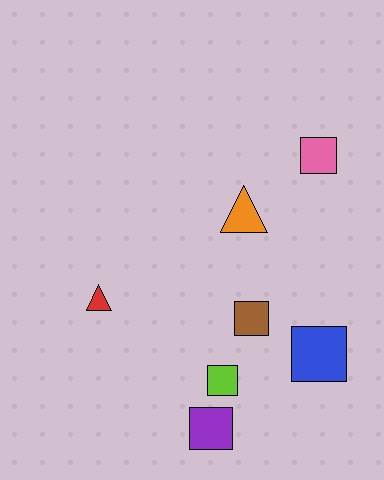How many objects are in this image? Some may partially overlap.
There are 7 objects.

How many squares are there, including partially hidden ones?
There are 5 squares.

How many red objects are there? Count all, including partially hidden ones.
There is 1 red object.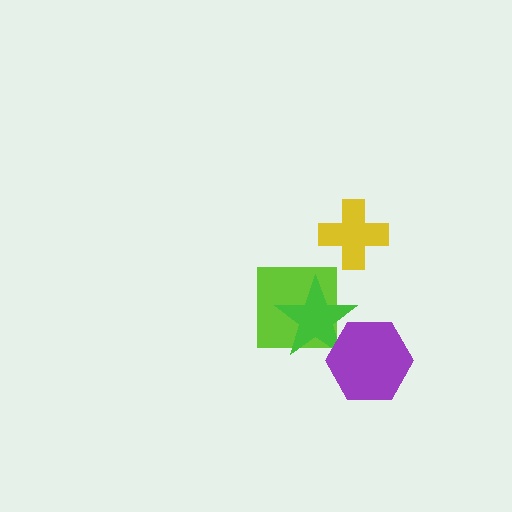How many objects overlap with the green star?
2 objects overlap with the green star.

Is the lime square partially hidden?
Yes, it is partially covered by another shape.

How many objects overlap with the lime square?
1 object overlaps with the lime square.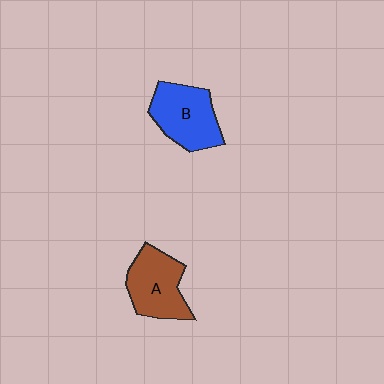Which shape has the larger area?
Shape B (blue).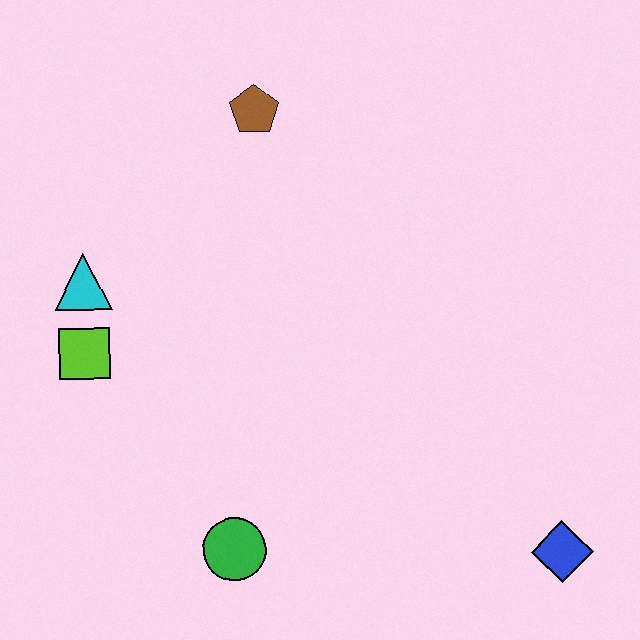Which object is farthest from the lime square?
The blue diamond is farthest from the lime square.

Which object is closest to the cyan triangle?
The lime square is closest to the cyan triangle.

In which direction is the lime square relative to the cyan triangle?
The lime square is below the cyan triangle.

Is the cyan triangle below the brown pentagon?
Yes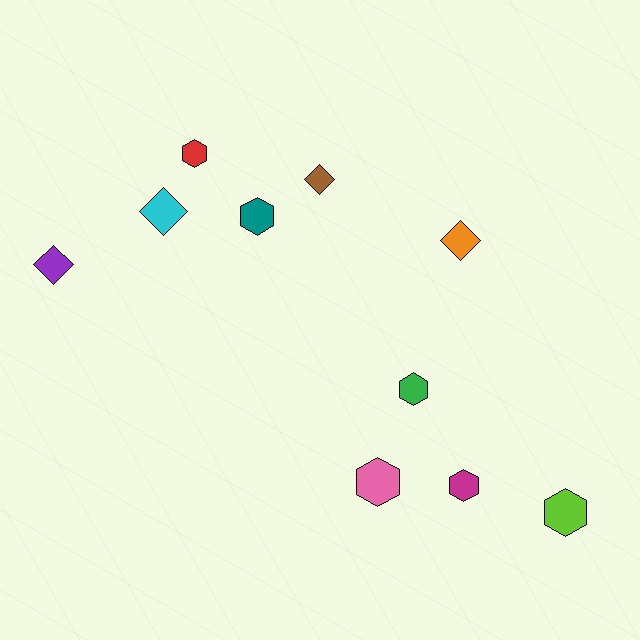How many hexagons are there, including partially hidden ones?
There are 6 hexagons.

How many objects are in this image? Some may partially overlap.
There are 10 objects.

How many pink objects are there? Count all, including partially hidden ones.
There is 1 pink object.